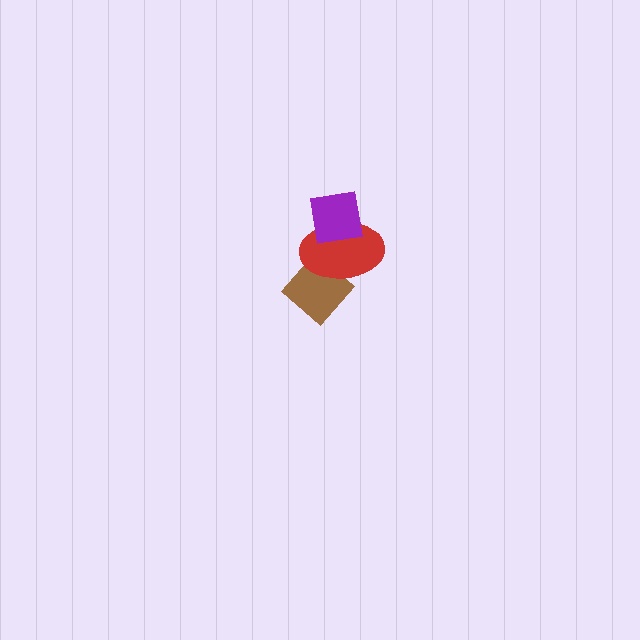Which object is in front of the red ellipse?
The purple square is in front of the red ellipse.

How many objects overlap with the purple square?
1 object overlaps with the purple square.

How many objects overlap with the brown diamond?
1 object overlaps with the brown diamond.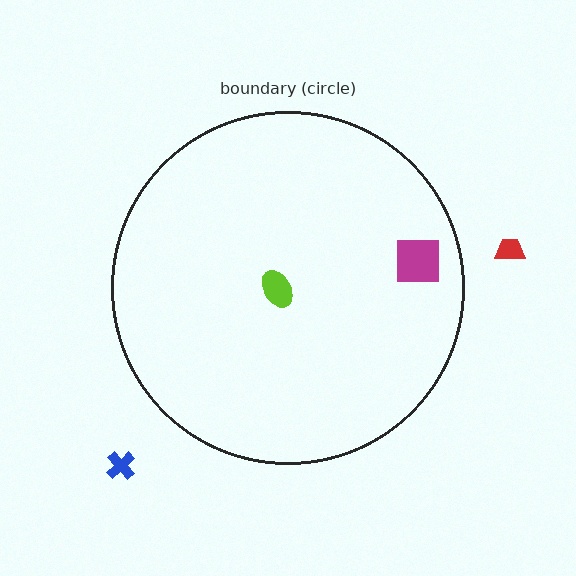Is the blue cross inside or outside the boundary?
Outside.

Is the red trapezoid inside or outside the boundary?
Outside.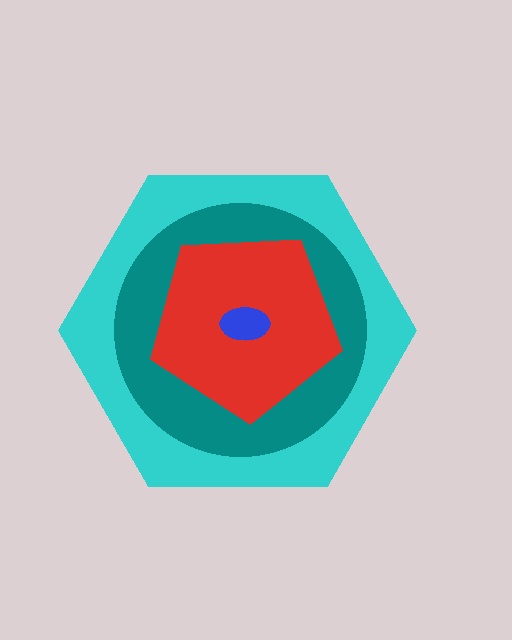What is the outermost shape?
The cyan hexagon.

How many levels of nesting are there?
4.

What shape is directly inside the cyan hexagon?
The teal circle.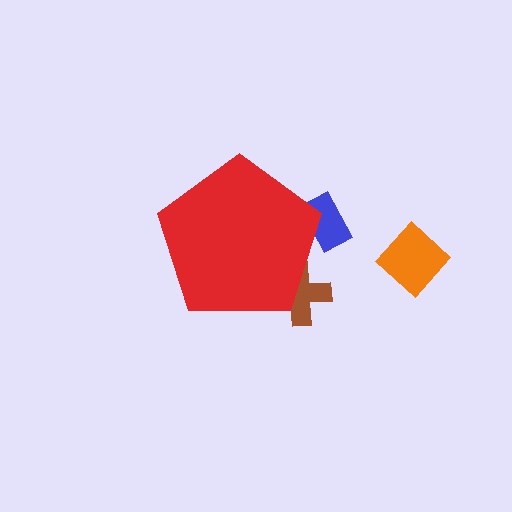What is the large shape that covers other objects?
A red pentagon.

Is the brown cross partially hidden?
Yes, the brown cross is partially hidden behind the red pentagon.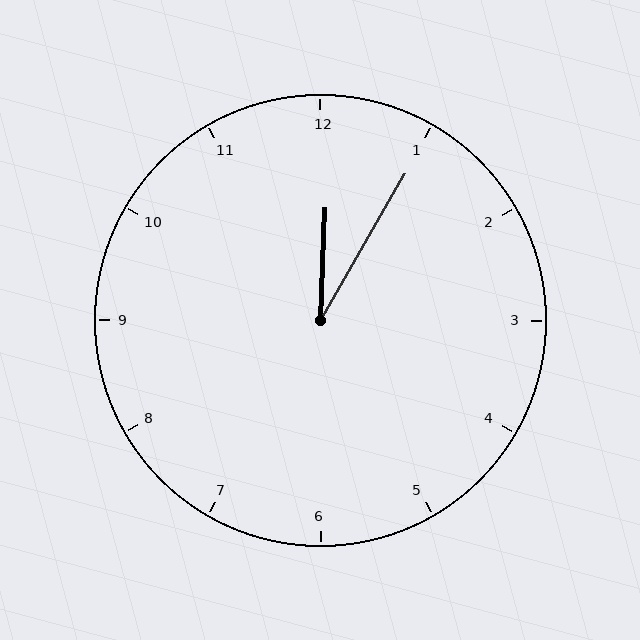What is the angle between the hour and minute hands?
Approximately 28 degrees.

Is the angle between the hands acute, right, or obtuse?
It is acute.